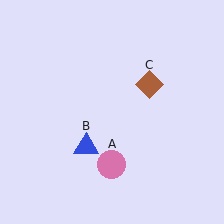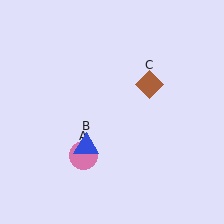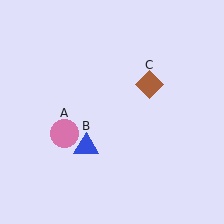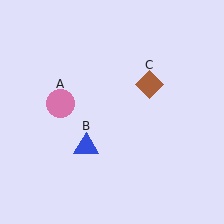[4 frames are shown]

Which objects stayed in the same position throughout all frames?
Blue triangle (object B) and brown diamond (object C) remained stationary.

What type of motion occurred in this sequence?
The pink circle (object A) rotated clockwise around the center of the scene.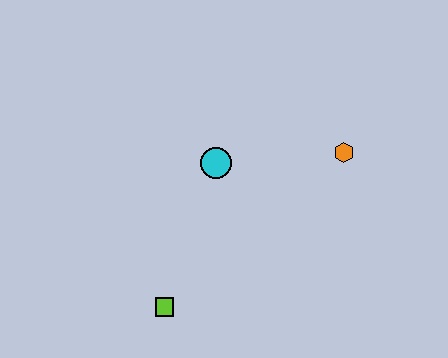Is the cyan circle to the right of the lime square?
Yes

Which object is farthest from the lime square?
The orange hexagon is farthest from the lime square.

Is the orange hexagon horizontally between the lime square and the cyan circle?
No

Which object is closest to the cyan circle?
The orange hexagon is closest to the cyan circle.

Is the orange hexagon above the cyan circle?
Yes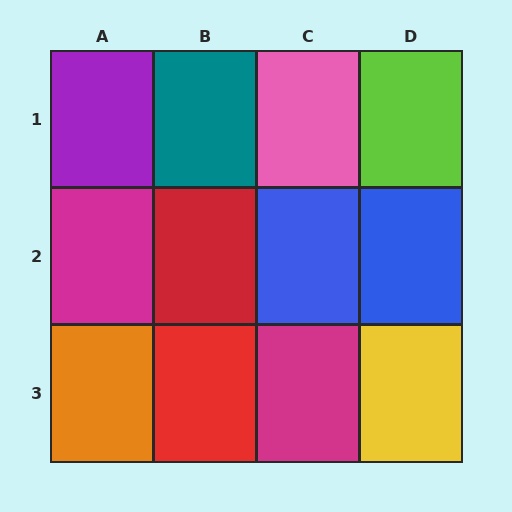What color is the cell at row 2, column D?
Blue.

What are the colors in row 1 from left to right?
Purple, teal, pink, lime.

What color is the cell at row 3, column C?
Magenta.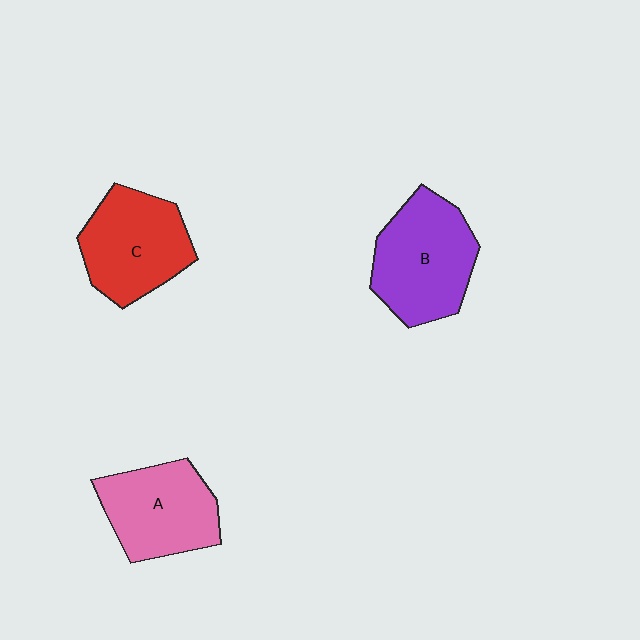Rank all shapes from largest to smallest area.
From largest to smallest: B (purple), C (red), A (pink).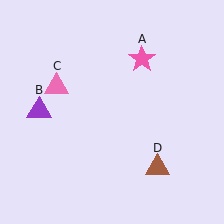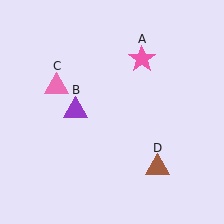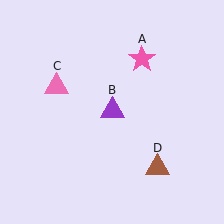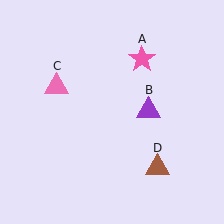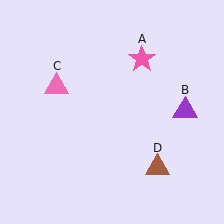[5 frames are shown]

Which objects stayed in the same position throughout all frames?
Pink star (object A) and pink triangle (object C) and brown triangle (object D) remained stationary.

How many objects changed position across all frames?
1 object changed position: purple triangle (object B).